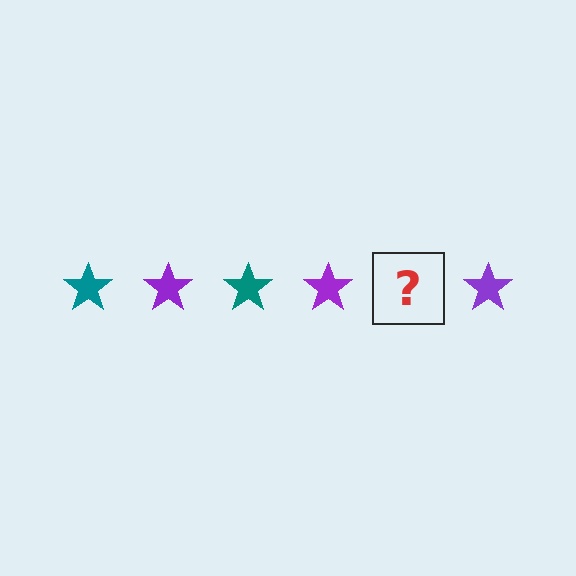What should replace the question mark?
The question mark should be replaced with a teal star.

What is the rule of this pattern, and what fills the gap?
The rule is that the pattern cycles through teal, purple stars. The gap should be filled with a teal star.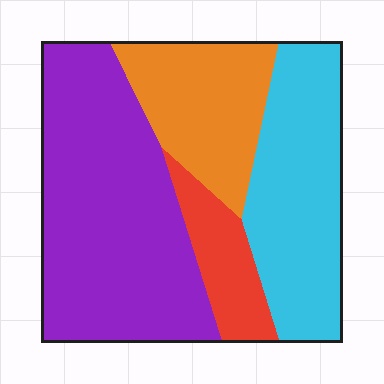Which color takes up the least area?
Red, at roughly 10%.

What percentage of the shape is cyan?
Cyan covers roughly 25% of the shape.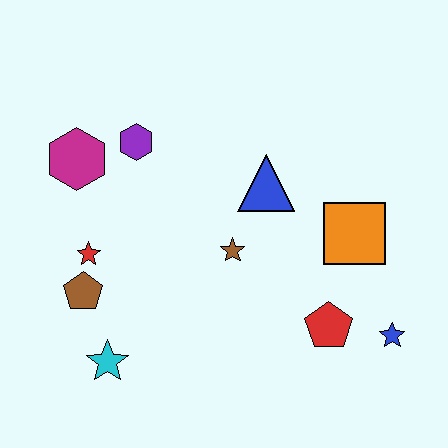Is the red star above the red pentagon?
Yes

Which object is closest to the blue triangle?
The brown star is closest to the blue triangle.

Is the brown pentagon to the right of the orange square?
No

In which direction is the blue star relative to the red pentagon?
The blue star is to the right of the red pentagon.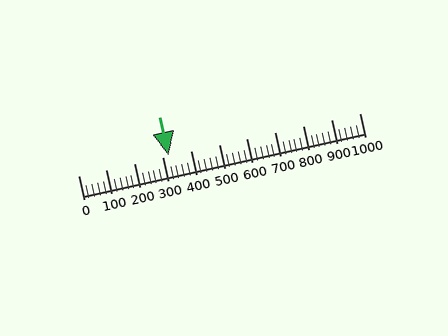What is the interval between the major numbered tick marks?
The major tick marks are spaced 100 units apart.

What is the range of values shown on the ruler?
The ruler shows values from 0 to 1000.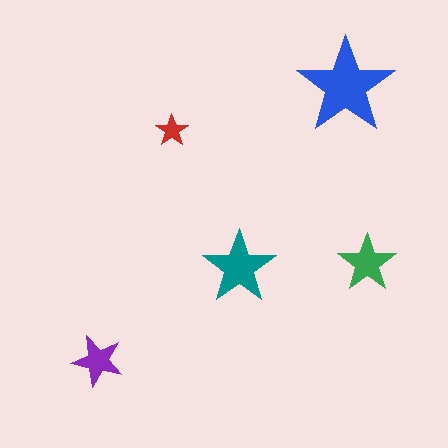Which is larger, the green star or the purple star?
The green one.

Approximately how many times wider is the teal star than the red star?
About 2 times wider.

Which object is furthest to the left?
The purple star is leftmost.